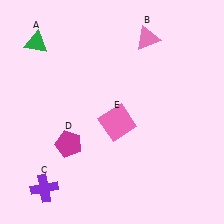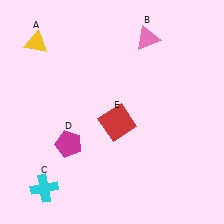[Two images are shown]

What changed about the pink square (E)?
In Image 1, E is pink. In Image 2, it changed to red.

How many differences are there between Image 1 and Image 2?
There are 3 differences between the two images.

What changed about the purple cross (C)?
In Image 1, C is purple. In Image 2, it changed to cyan.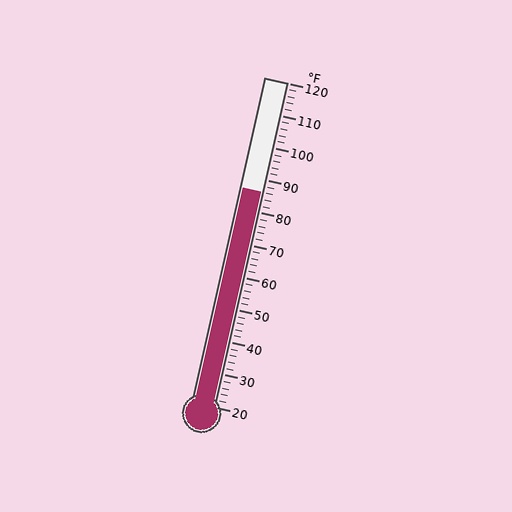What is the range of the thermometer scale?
The thermometer scale ranges from 20°F to 120°F.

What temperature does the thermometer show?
The thermometer shows approximately 86°F.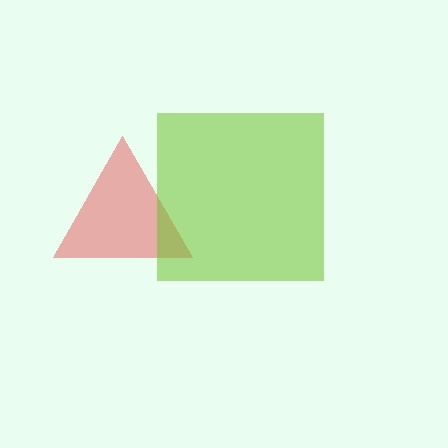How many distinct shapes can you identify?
There are 2 distinct shapes: a red triangle, a lime square.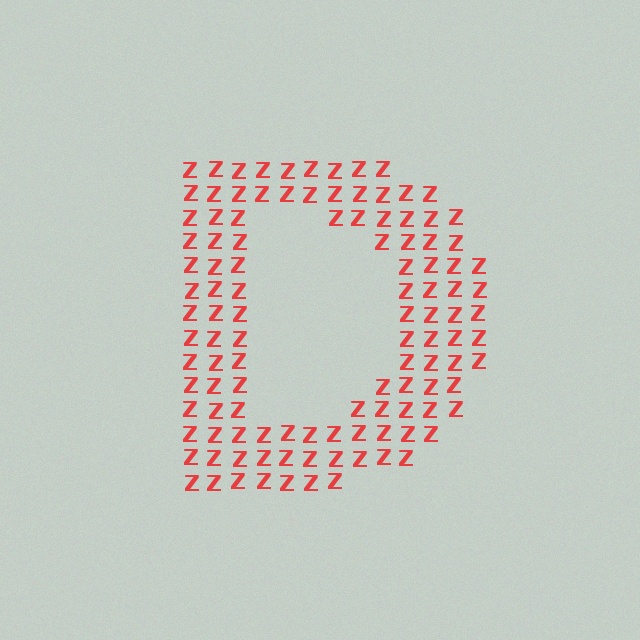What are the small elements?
The small elements are letter Z's.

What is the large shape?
The large shape is the letter D.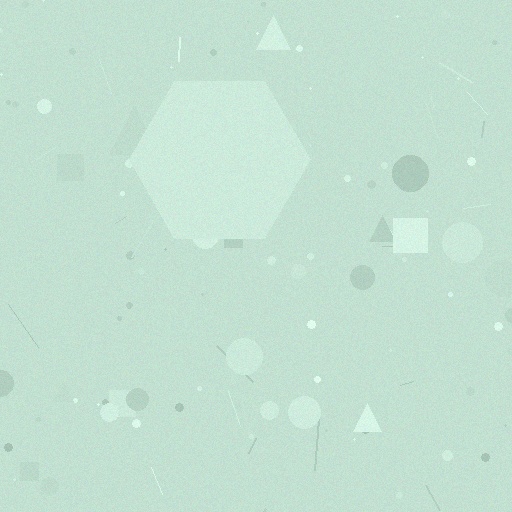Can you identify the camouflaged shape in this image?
The camouflaged shape is a hexagon.